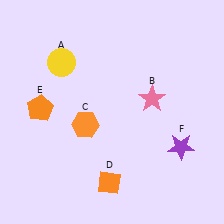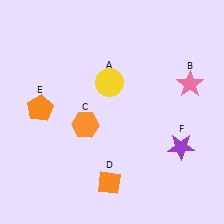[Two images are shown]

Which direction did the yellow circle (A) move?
The yellow circle (A) moved right.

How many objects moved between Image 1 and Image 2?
2 objects moved between the two images.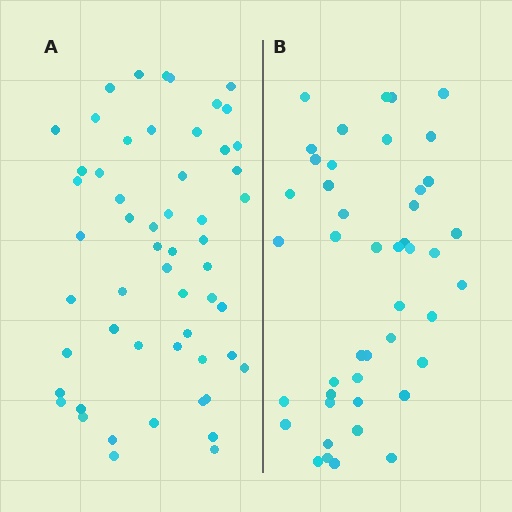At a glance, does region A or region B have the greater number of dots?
Region A (the left region) has more dots.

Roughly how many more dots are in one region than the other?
Region A has roughly 10 or so more dots than region B.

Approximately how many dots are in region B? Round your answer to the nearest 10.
About 40 dots. (The exact count is 45, which rounds to 40.)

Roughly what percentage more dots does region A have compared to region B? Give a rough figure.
About 20% more.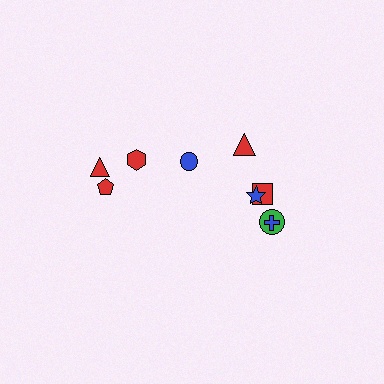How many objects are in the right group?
There are 6 objects.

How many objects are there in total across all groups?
There are 9 objects.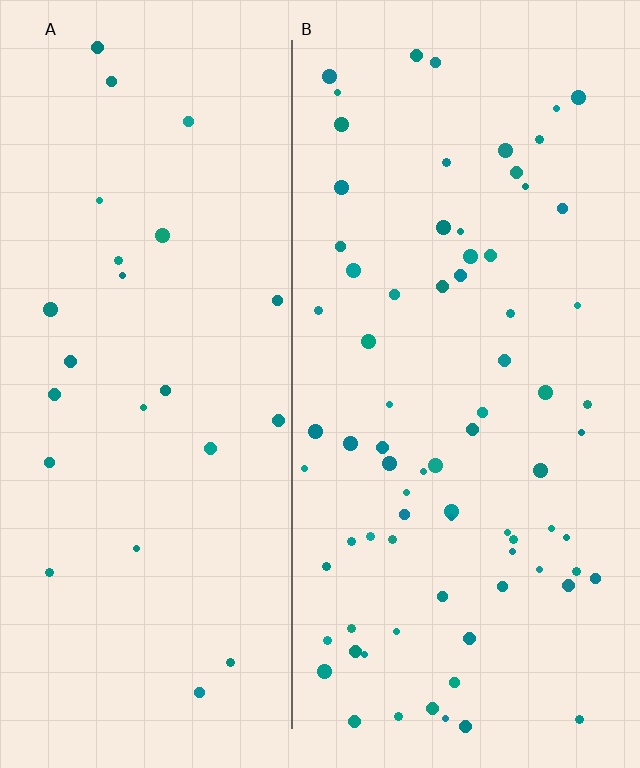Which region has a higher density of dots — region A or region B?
B (the right).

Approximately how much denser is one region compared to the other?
Approximately 3.0× — region B over region A.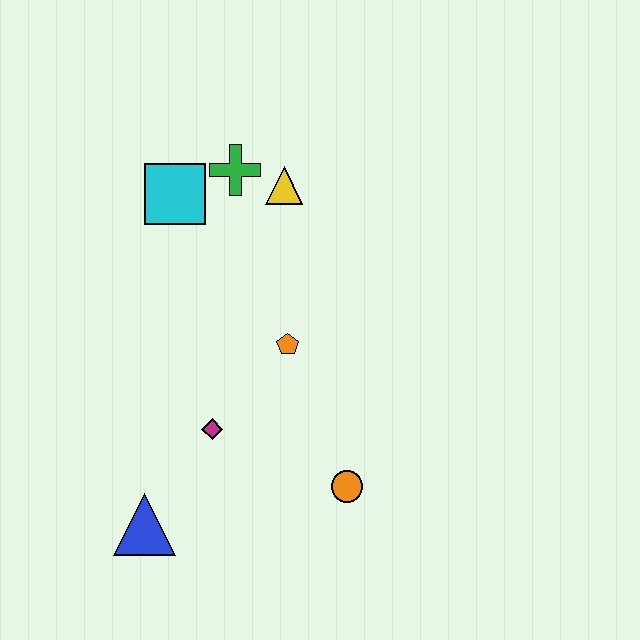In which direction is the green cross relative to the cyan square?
The green cross is to the right of the cyan square.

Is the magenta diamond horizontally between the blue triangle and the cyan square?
No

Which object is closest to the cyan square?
The green cross is closest to the cyan square.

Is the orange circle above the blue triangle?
Yes